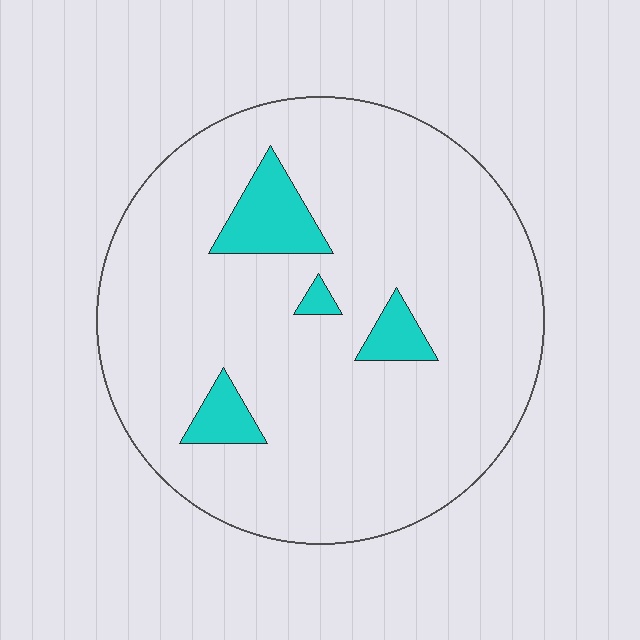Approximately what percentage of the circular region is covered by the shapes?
Approximately 10%.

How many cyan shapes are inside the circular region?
4.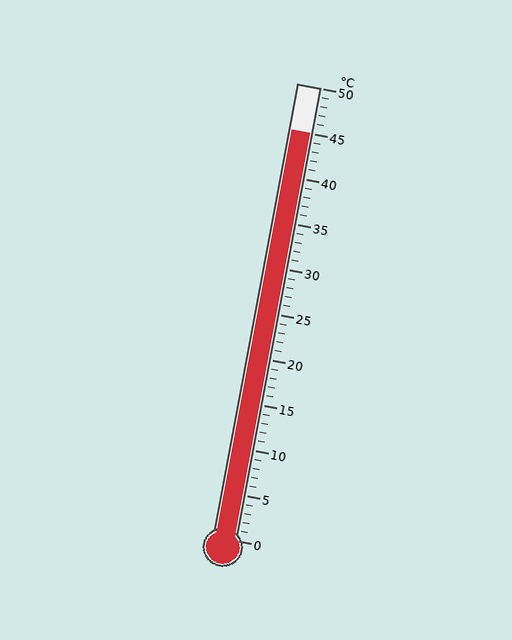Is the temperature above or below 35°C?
The temperature is above 35°C.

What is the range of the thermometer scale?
The thermometer scale ranges from 0°C to 50°C.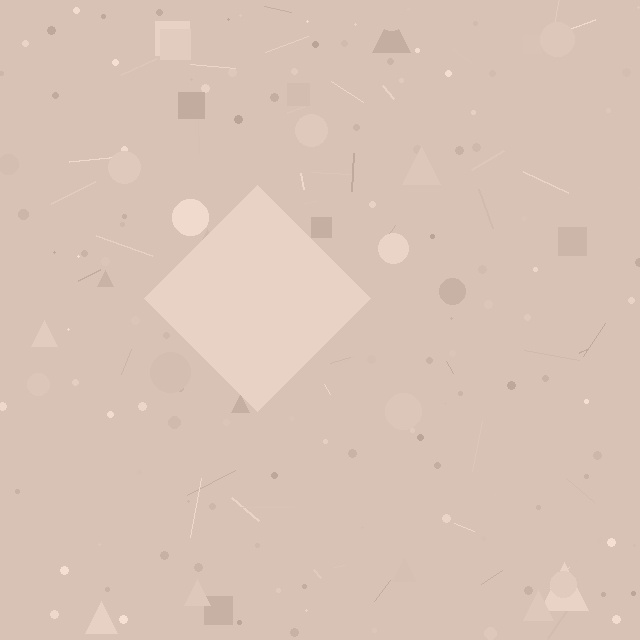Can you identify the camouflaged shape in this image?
The camouflaged shape is a diamond.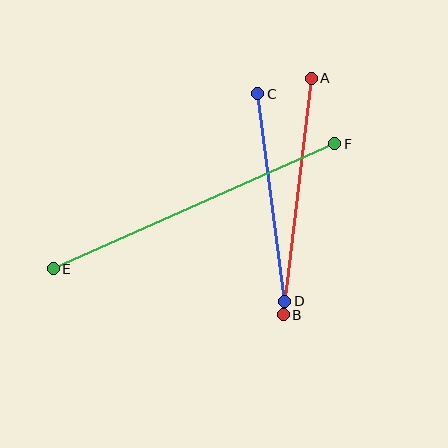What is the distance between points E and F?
The distance is approximately 308 pixels.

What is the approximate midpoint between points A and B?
The midpoint is at approximately (297, 197) pixels.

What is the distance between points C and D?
The distance is approximately 209 pixels.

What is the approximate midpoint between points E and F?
The midpoint is at approximately (194, 206) pixels.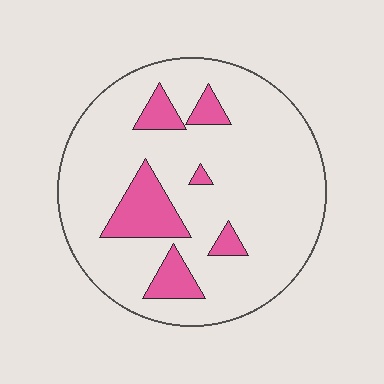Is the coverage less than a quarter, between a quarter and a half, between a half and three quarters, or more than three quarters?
Less than a quarter.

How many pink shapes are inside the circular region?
6.